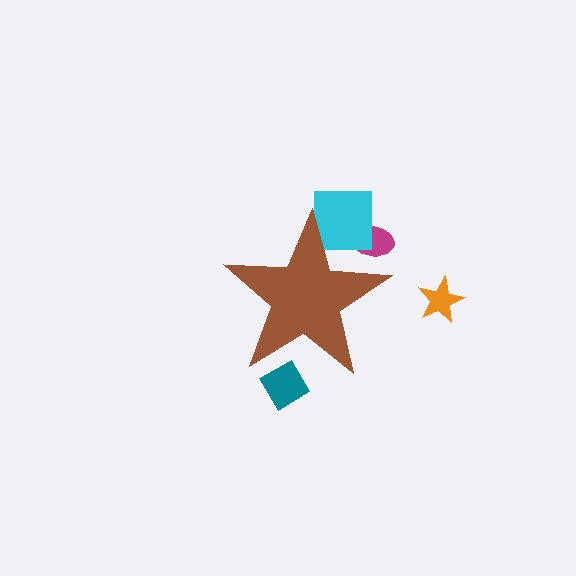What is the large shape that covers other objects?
A brown star.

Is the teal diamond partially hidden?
Yes, the teal diamond is partially hidden behind the brown star.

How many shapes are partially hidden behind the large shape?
3 shapes are partially hidden.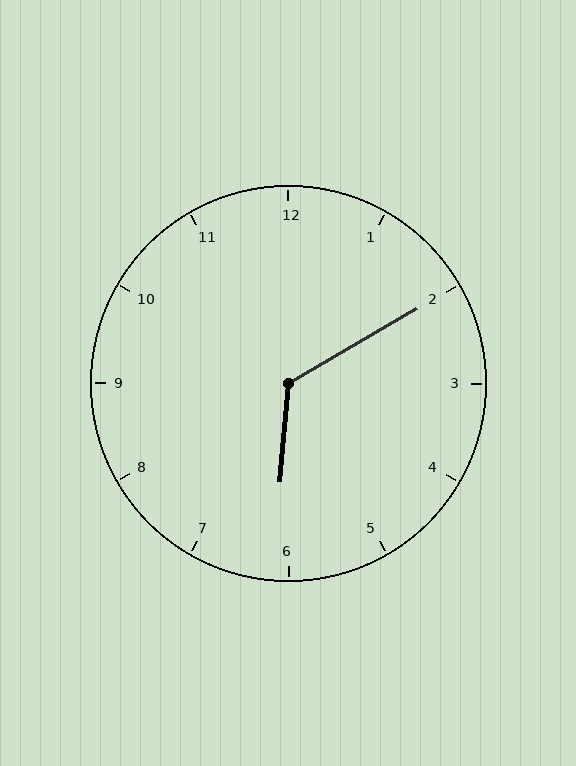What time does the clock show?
6:10.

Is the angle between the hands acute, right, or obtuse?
It is obtuse.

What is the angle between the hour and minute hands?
Approximately 125 degrees.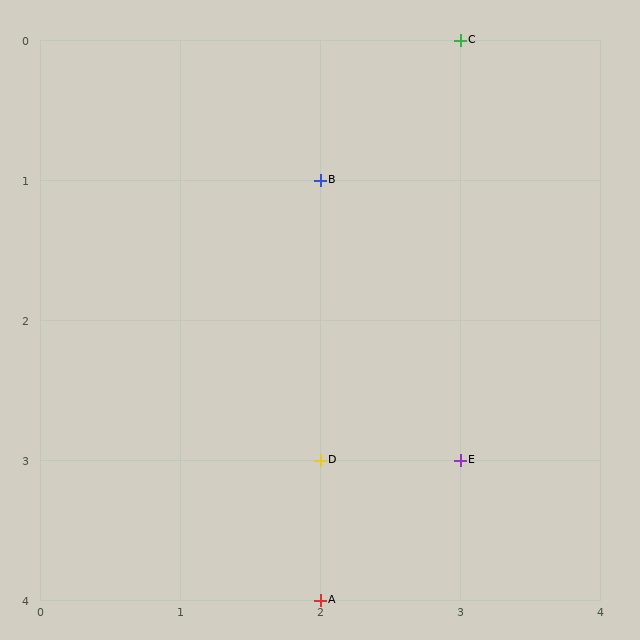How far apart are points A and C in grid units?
Points A and C are 1 column and 4 rows apart (about 4.1 grid units diagonally).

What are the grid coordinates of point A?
Point A is at grid coordinates (2, 4).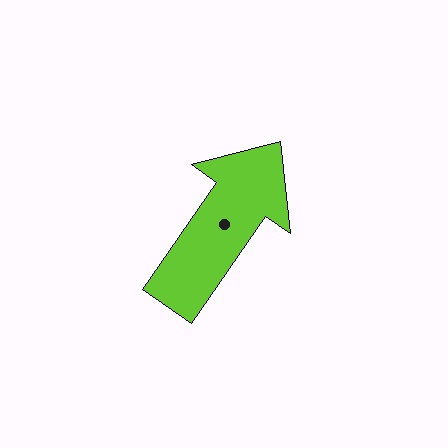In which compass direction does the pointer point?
Northeast.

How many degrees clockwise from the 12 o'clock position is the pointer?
Approximately 34 degrees.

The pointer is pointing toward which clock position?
Roughly 1 o'clock.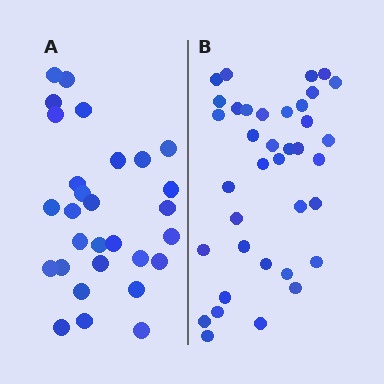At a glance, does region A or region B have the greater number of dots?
Region B (the right region) has more dots.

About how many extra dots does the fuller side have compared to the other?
Region B has roughly 8 or so more dots than region A.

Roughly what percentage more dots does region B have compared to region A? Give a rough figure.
About 30% more.